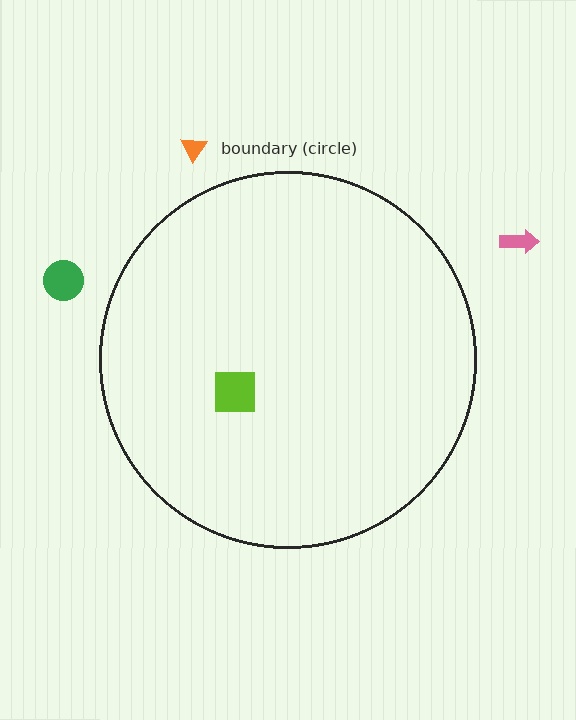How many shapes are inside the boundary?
1 inside, 3 outside.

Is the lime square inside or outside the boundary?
Inside.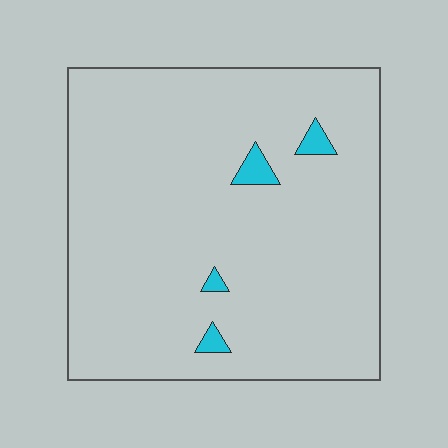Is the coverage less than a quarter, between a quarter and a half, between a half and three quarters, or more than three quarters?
Less than a quarter.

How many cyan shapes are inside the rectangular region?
4.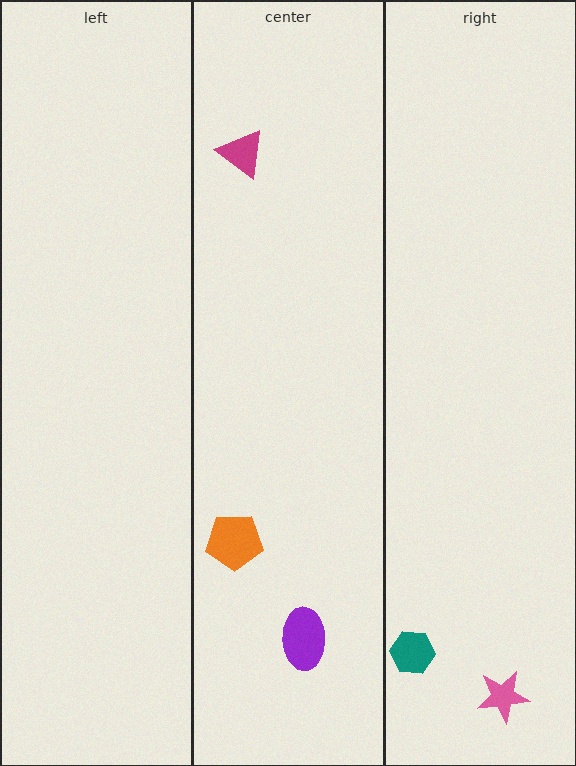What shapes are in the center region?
The purple ellipse, the magenta triangle, the orange pentagon.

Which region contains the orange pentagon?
The center region.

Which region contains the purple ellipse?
The center region.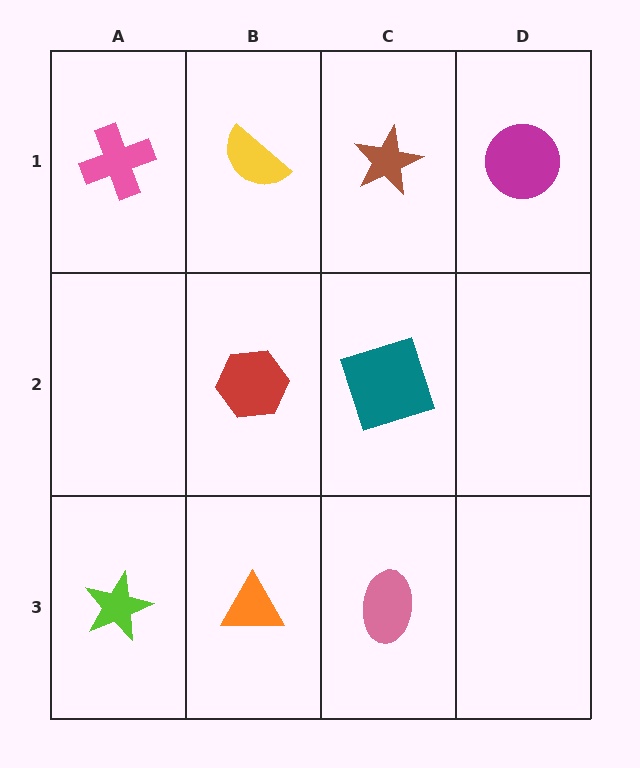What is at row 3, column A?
A lime star.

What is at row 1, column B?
A yellow semicircle.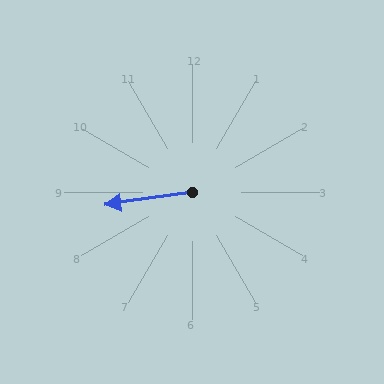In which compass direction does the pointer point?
West.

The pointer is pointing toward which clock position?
Roughly 9 o'clock.